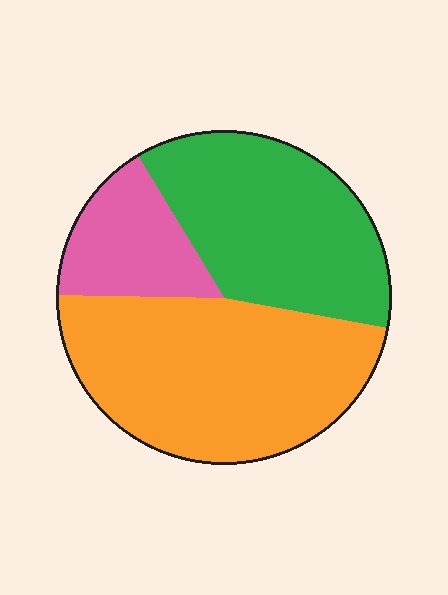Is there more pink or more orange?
Orange.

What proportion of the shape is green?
Green takes up between a third and a half of the shape.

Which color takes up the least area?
Pink, at roughly 15%.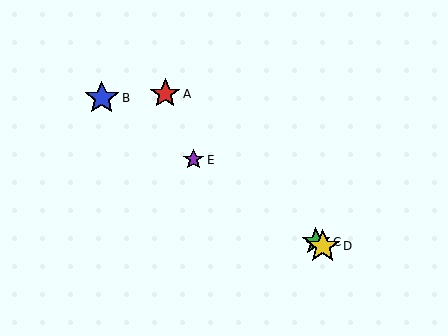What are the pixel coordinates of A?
Object A is at (165, 94).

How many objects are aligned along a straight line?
4 objects (B, C, D, E) are aligned along a straight line.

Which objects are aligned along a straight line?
Objects B, C, D, E are aligned along a straight line.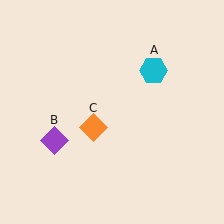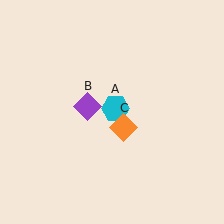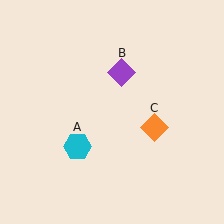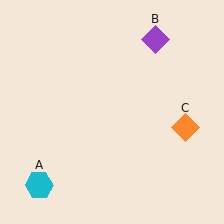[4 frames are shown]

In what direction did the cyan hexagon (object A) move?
The cyan hexagon (object A) moved down and to the left.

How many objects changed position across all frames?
3 objects changed position: cyan hexagon (object A), purple diamond (object B), orange diamond (object C).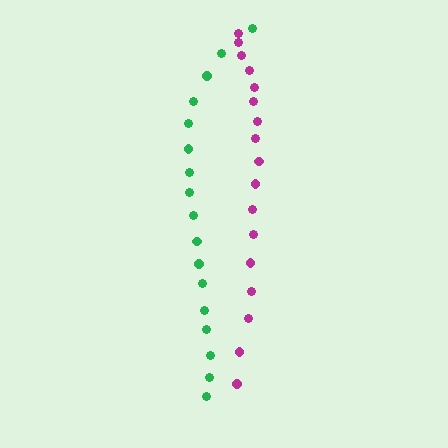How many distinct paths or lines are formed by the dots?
There are 2 distinct paths.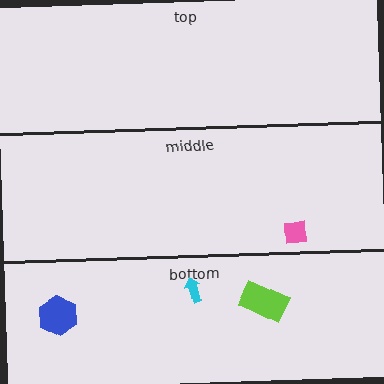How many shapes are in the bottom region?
3.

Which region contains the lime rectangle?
The bottom region.